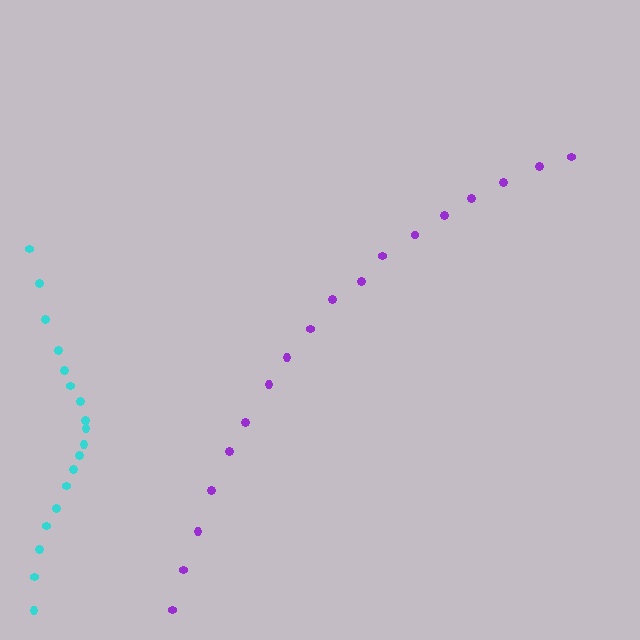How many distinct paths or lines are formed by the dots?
There are 2 distinct paths.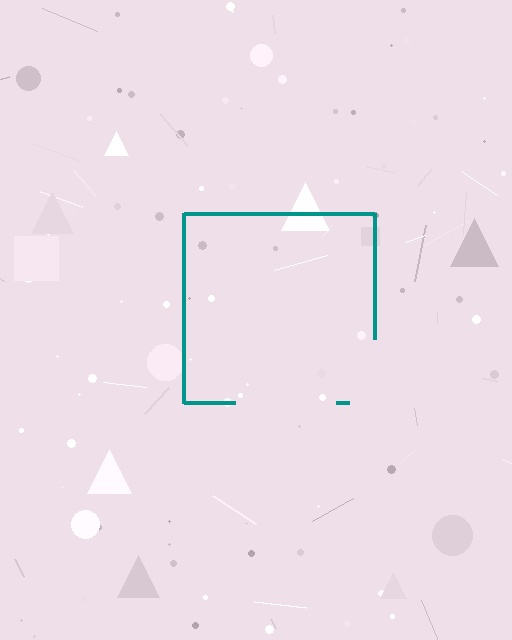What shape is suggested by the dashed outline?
The dashed outline suggests a square.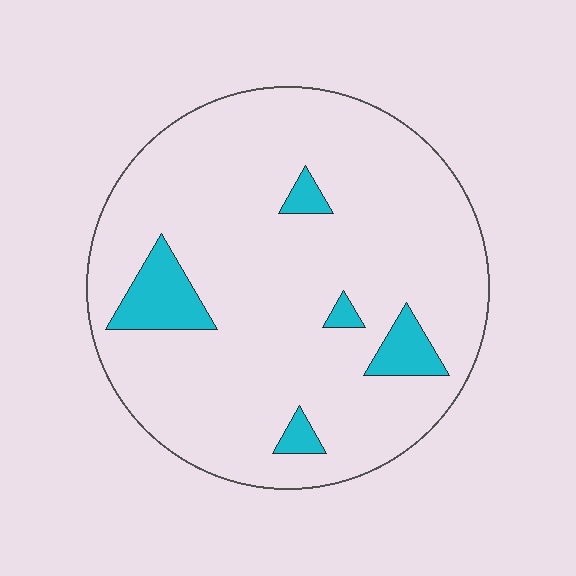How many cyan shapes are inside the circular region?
5.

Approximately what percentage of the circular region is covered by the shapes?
Approximately 10%.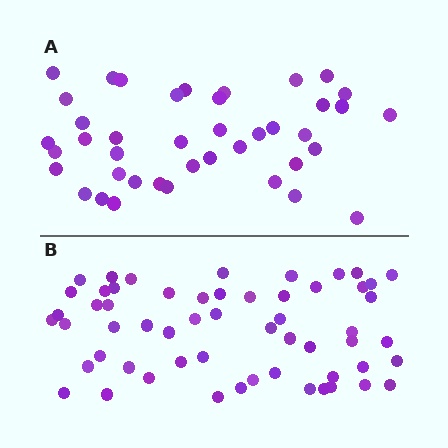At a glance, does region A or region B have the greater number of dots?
Region B (the bottom region) has more dots.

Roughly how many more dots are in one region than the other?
Region B has approximately 15 more dots than region A.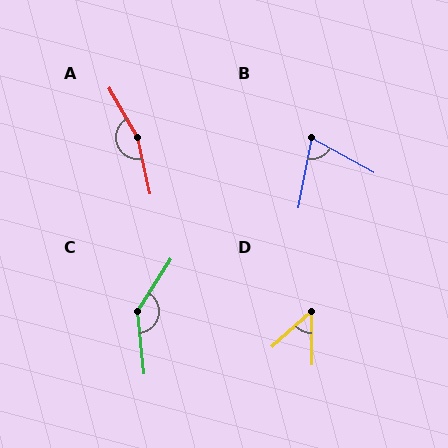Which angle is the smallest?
D, at approximately 48 degrees.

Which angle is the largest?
A, at approximately 162 degrees.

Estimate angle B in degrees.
Approximately 72 degrees.